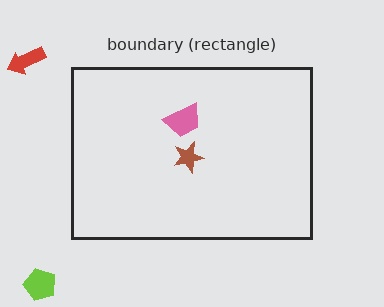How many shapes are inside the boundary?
2 inside, 2 outside.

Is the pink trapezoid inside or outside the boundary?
Inside.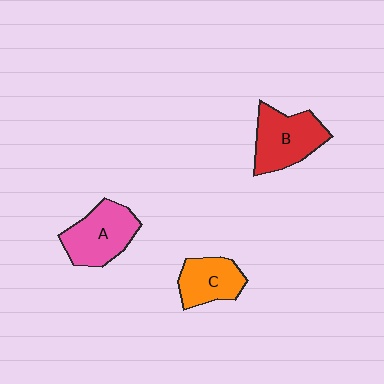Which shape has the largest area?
Shape B (red).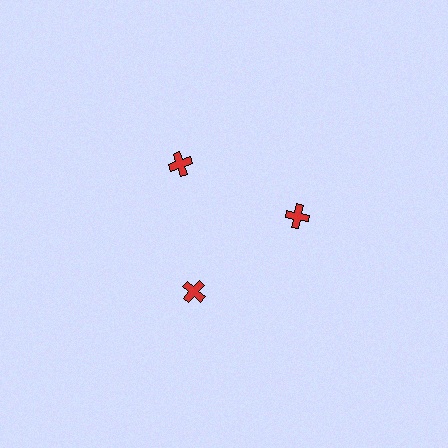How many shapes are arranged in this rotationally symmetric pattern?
There are 3 shapes, arranged in 3 groups of 1.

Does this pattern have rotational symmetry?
Yes, this pattern has 3-fold rotational symmetry. It looks the same after rotating 120 degrees around the center.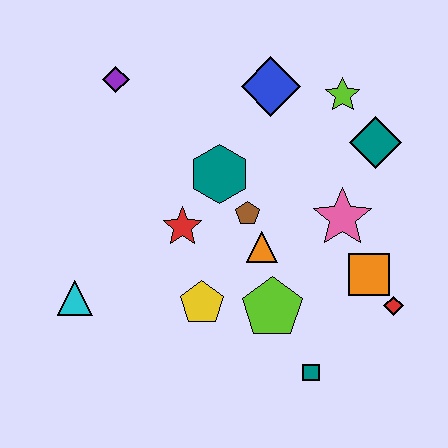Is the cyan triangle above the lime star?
No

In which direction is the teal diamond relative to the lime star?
The teal diamond is below the lime star.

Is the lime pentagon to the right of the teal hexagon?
Yes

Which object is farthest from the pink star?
The cyan triangle is farthest from the pink star.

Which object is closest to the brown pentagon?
The orange triangle is closest to the brown pentagon.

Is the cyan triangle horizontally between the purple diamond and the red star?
No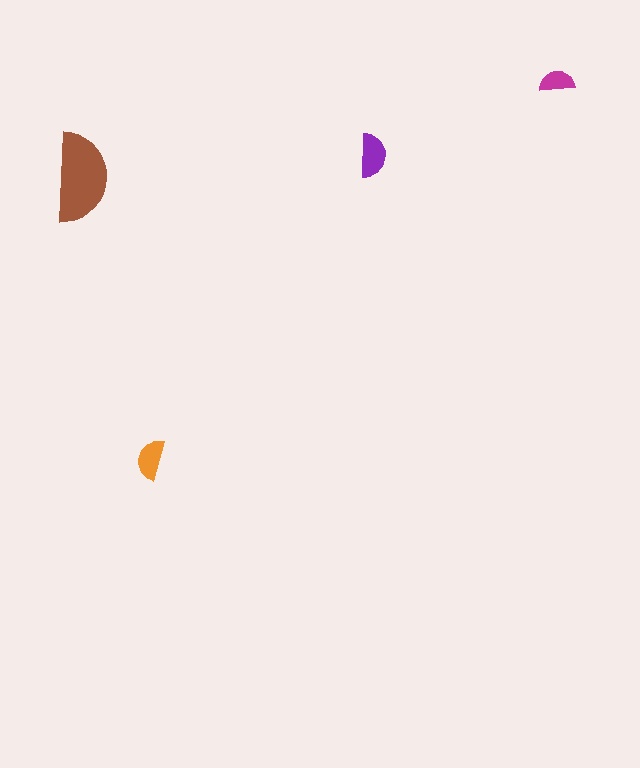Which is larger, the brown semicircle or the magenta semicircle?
The brown one.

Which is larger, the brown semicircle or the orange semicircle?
The brown one.